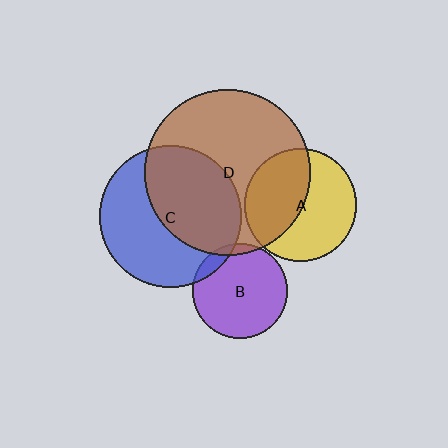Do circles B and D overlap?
Yes.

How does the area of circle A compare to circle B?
Approximately 1.4 times.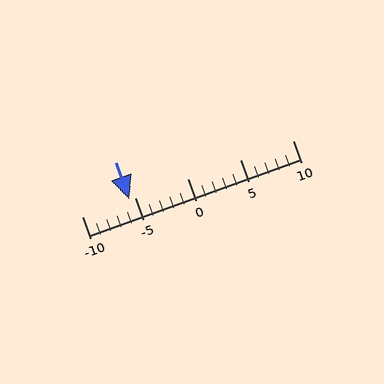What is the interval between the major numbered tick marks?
The major tick marks are spaced 5 units apart.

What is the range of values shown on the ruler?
The ruler shows values from -10 to 10.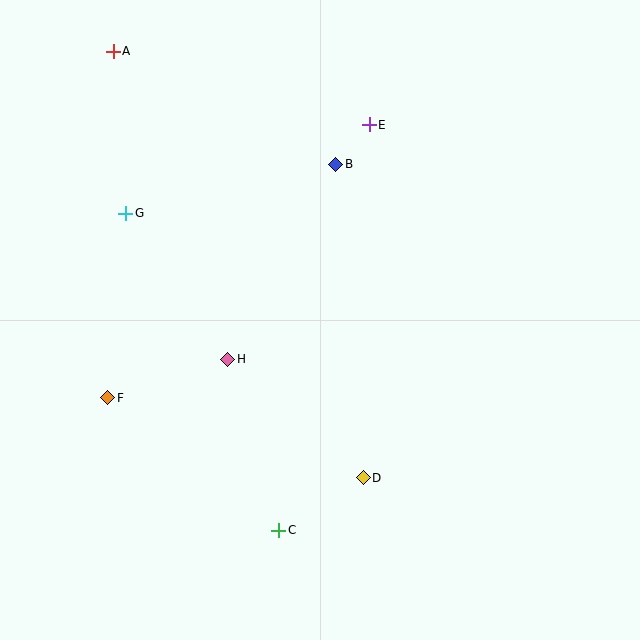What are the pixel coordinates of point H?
Point H is at (228, 359).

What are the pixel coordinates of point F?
Point F is at (108, 398).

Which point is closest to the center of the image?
Point H at (228, 359) is closest to the center.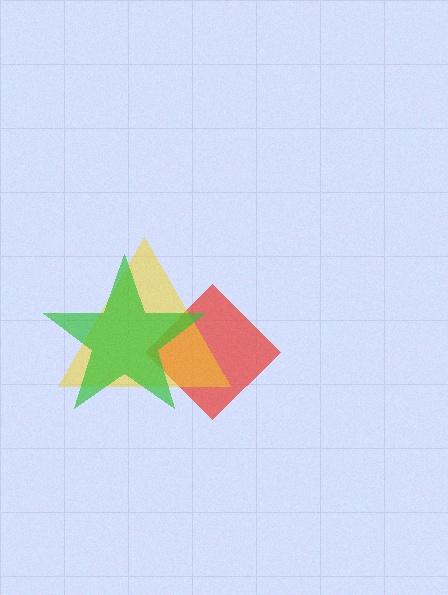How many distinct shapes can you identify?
There are 3 distinct shapes: a red diamond, a yellow triangle, a green star.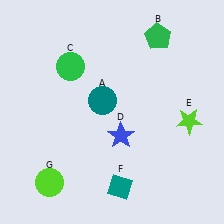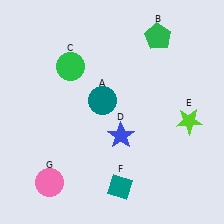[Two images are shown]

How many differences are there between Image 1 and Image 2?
There is 1 difference between the two images.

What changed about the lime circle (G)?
In Image 1, G is lime. In Image 2, it changed to pink.